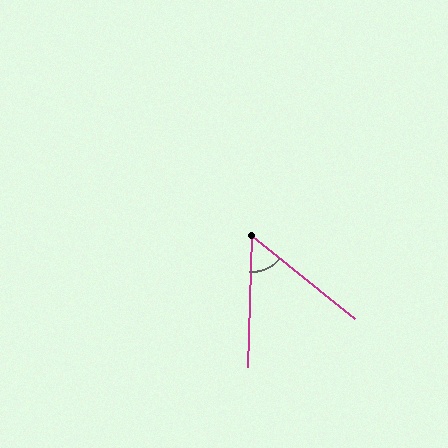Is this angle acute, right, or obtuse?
It is acute.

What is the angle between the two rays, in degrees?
Approximately 53 degrees.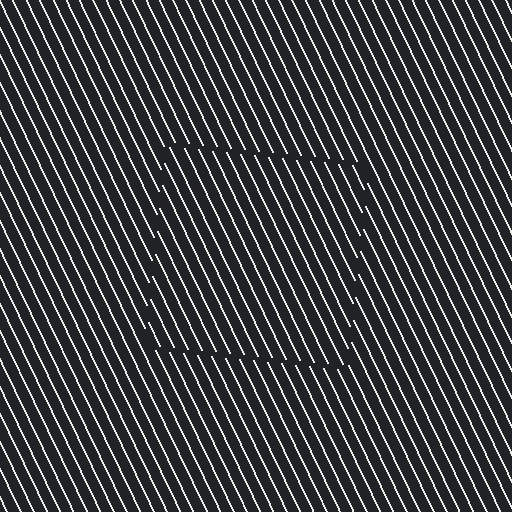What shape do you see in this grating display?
An illusory square. The interior of the shape contains the same grating, shifted by half a period — the contour is defined by the phase discontinuity where line-ends from the inner and outer gratings abut.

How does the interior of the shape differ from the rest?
The interior of the shape contains the same grating, shifted by half a period — the contour is defined by the phase discontinuity where line-ends from the inner and outer gratings abut.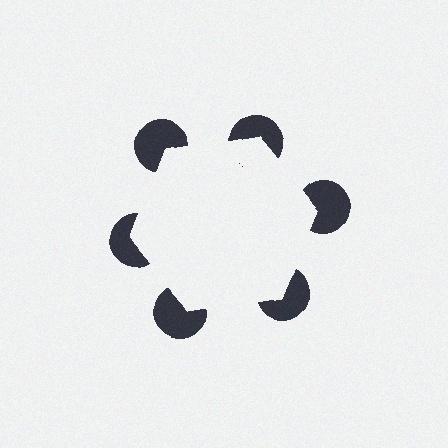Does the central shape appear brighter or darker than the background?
It typically appears slightly brighter than the background, even though no actual brightness change is drawn.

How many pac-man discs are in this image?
There are 6 — one at each vertex of the illusory hexagon.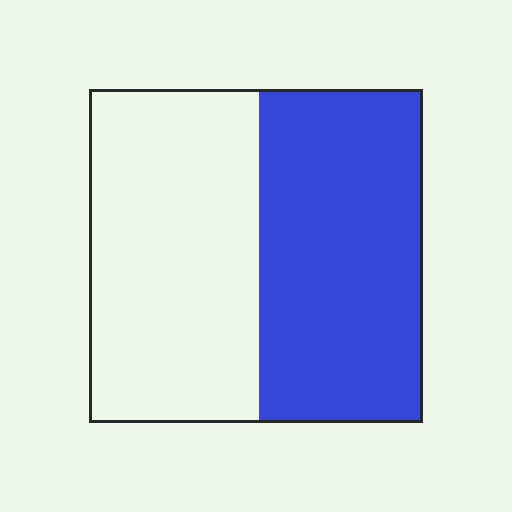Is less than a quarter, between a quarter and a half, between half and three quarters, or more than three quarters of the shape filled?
Between a quarter and a half.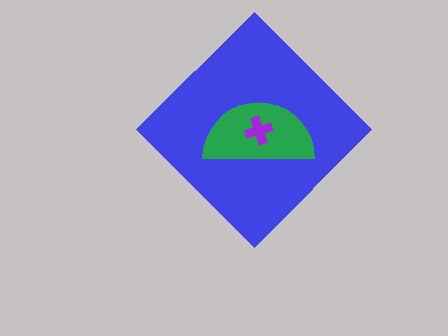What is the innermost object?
The purple cross.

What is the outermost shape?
The blue diamond.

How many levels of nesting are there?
3.